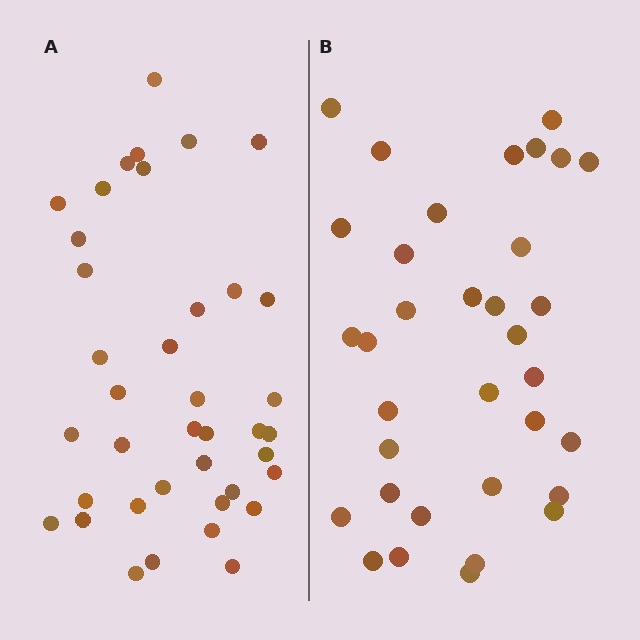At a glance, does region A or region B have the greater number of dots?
Region A (the left region) has more dots.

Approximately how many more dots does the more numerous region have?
Region A has about 5 more dots than region B.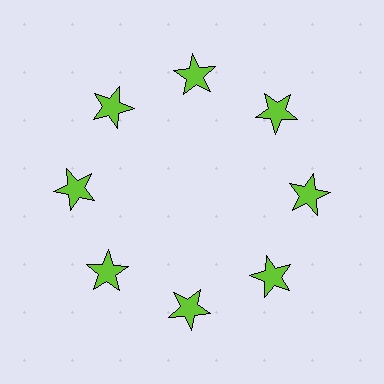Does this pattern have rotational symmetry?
Yes, this pattern has 8-fold rotational symmetry. It looks the same after rotating 45 degrees around the center.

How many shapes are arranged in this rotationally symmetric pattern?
There are 8 shapes, arranged in 8 groups of 1.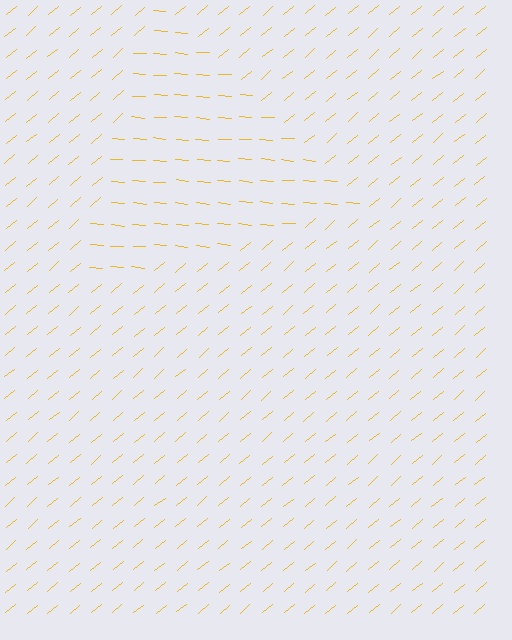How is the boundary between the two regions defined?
The boundary is defined purely by a change in line orientation (approximately 45 degrees difference). All lines are the same color and thickness.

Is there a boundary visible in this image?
Yes, there is a texture boundary formed by a change in line orientation.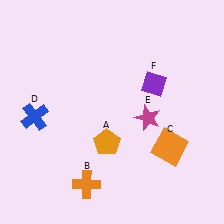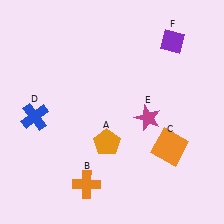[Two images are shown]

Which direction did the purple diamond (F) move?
The purple diamond (F) moved up.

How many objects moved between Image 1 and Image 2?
1 object moved between the two images.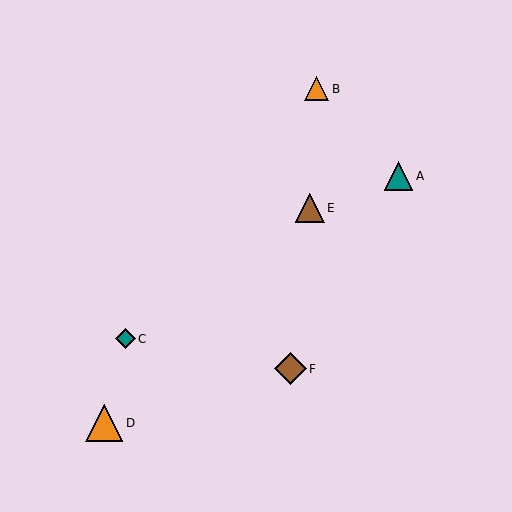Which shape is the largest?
The orange triangle (labeled D) is the largest.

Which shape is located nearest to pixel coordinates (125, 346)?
The teal diamond (labeled C) at (125, 339) is nearest to that location.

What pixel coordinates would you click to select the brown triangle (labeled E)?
Click at (310, 208) to select the brown triangle E.